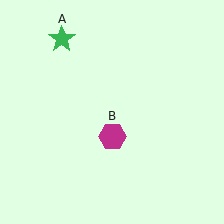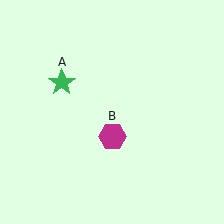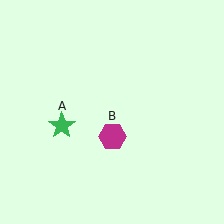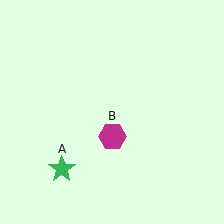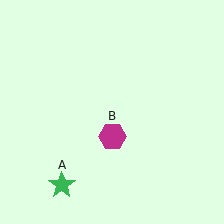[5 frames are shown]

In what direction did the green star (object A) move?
The green star (object A) moved down.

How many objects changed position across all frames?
1 object changed position: green star (object A).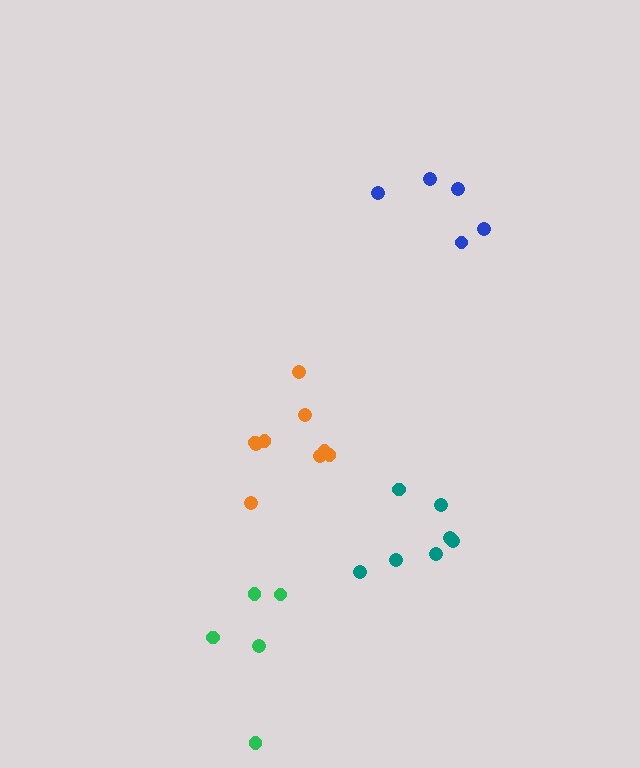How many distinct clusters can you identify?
There are 4 distinct clusters.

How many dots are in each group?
Group 1: 5 dots, Group 2: 5 dots, Group 3: 7 dots, Group 4: 9 dots (26 total).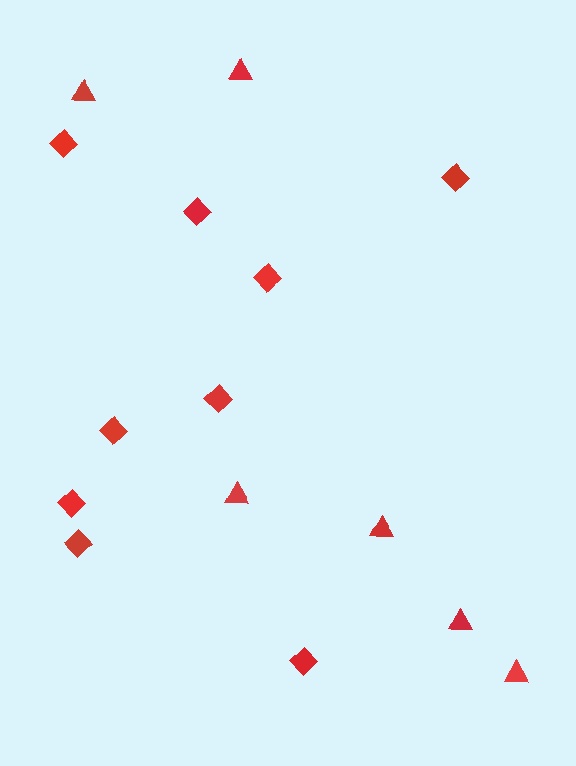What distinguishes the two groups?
There are 2 groups: one group of diamonds (9) and one group of triangles (6).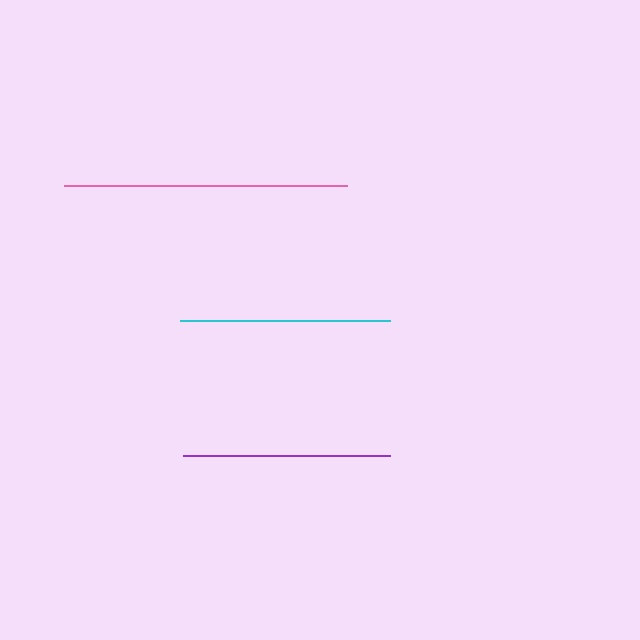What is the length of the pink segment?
The pink segment is approximately 283 pixels long.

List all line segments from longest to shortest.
From longest to shortest: pink, cyan, purple.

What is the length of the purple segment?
The purple segment is approximately 206 pixels long.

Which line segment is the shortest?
The purple line is the shortest at approximately 206 pixels.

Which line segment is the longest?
The pink line is the longest at approximately 283 pixels.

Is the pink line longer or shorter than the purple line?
The pink line is longer than the purple line.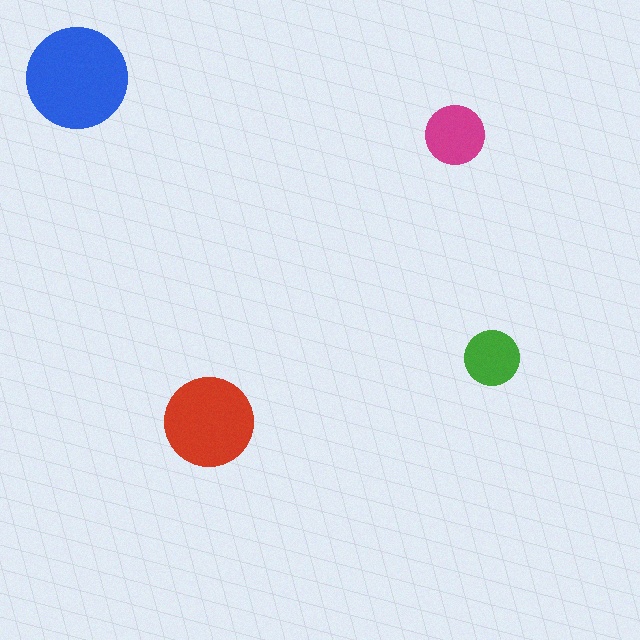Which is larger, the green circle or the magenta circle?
The magenta one.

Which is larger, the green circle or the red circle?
The red one.